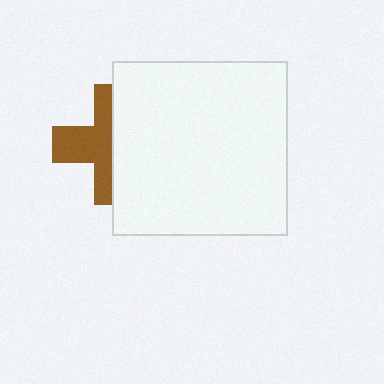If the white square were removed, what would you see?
You would see the complete brown cross.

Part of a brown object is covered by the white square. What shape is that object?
It is a cross.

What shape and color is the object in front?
The object in front is a white square.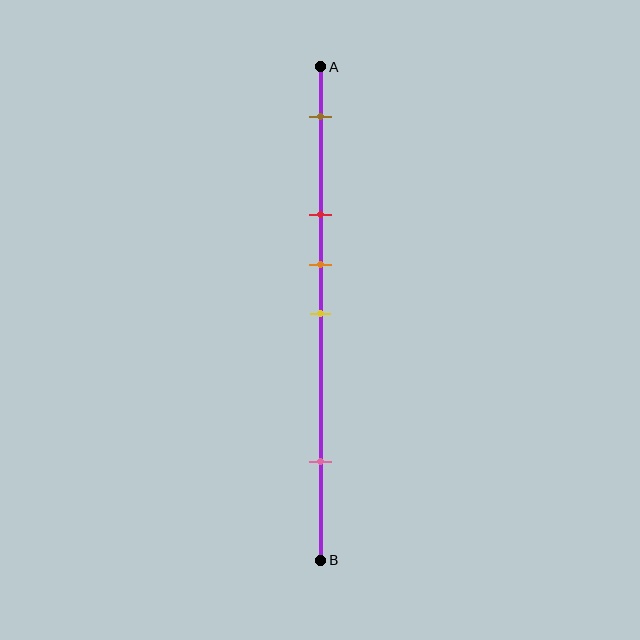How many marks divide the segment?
There are 5 marks dividing the segment.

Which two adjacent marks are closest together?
The orange and yellow marks are the closest adjacent pair.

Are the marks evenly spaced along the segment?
No, the marks are not evenly spaced.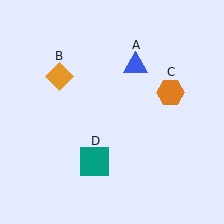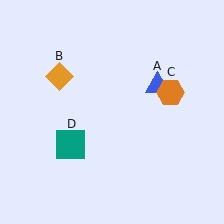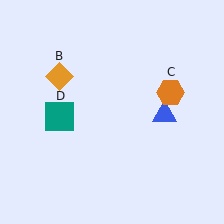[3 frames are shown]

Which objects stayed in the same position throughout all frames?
Orange diamond (object B) and orange hexagon (object C) remained stationary.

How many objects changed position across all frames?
2 objects changed position: blue triangle (object A), teal square (object D).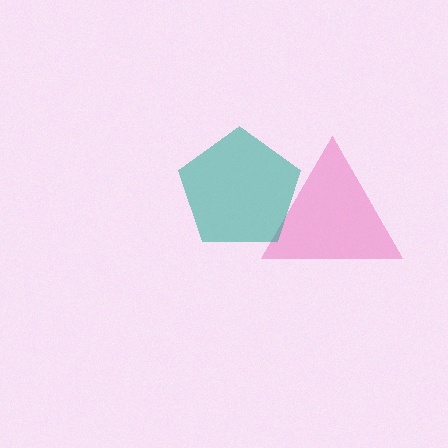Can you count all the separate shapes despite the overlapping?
Yes, there are 2 separate shapes.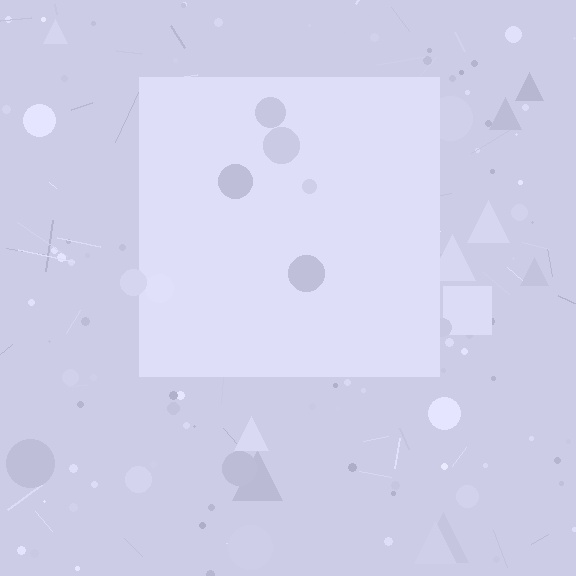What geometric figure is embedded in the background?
A square is embedded in the background.